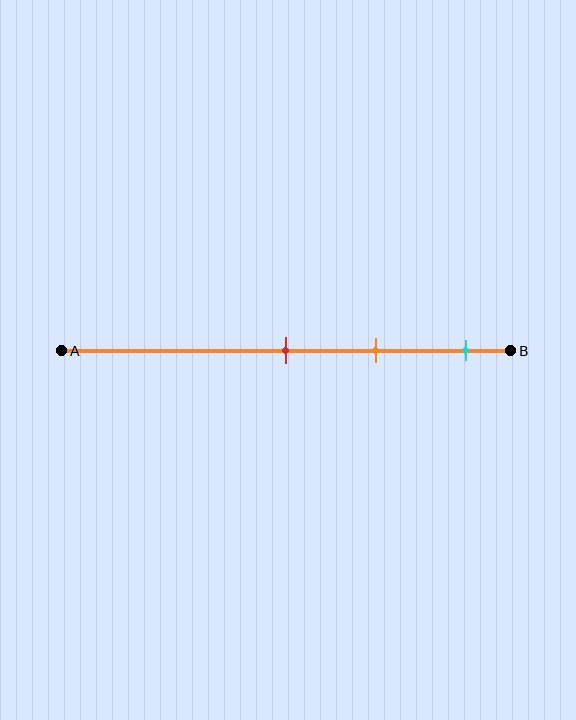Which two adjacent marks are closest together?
The red and orange marks are the closest adjacent pair.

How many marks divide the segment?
There are 3 marks dividing the segment.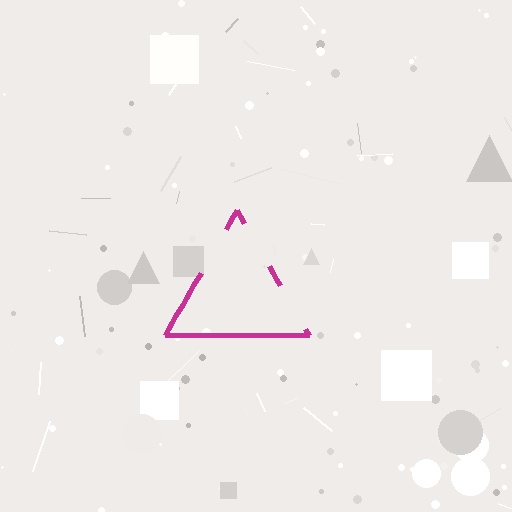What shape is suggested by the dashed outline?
The dashed outline suggests a triangle.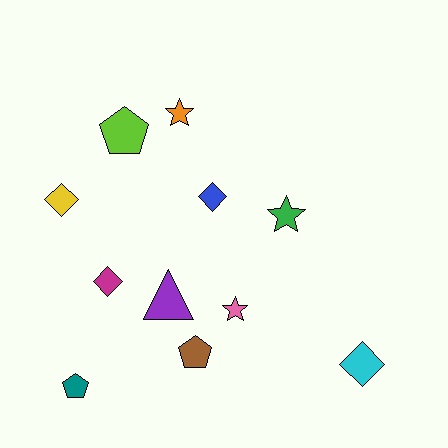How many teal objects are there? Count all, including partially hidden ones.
There is 1 teal object.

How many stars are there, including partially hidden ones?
There are 3 stars.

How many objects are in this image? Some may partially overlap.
There are 11 objects.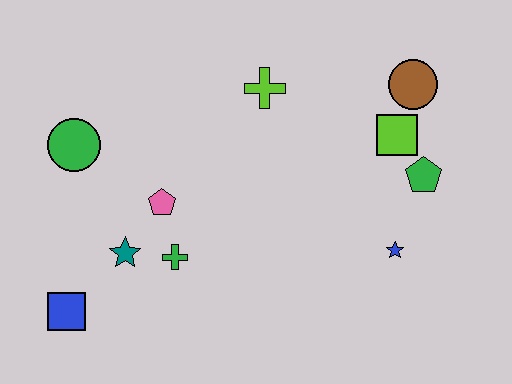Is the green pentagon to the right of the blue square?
Yes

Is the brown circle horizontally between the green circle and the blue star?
No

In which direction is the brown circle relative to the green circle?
The brown circle is to the right of the green circle.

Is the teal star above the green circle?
No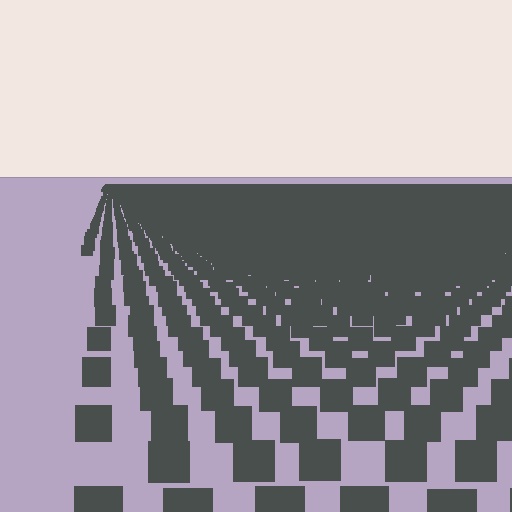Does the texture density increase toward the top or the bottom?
Density increases toward the top.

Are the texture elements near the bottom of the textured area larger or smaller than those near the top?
Larger. Near the bottom, elements are closer to the viewer and appear at a bigger on-screen size.